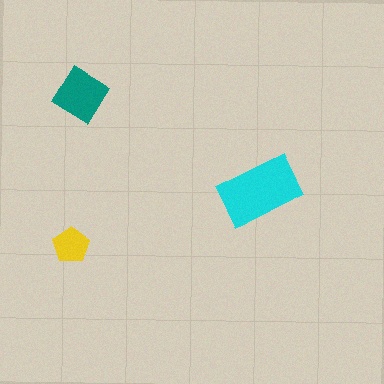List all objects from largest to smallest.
The cyan rectangle, the teal diamond, the yellow pentagon.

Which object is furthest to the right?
The cyan rectangle is rightmost.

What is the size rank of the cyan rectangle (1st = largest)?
1st.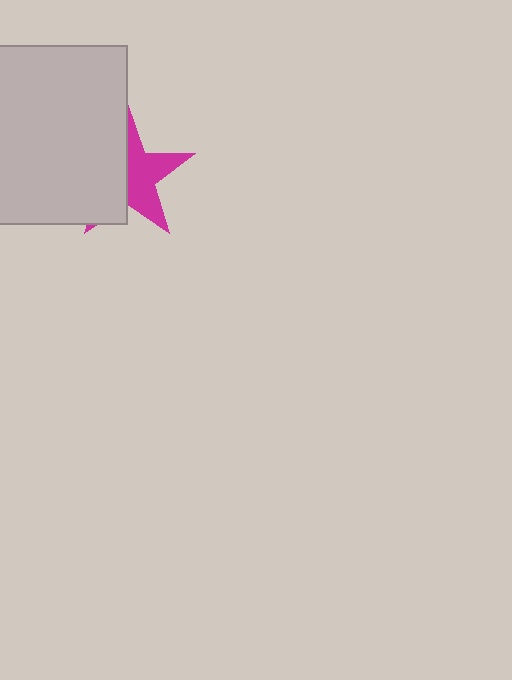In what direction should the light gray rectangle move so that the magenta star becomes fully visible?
The light gray rectangle should move left. That is the shortest direction to clear the overlap and leave the magenta star fully visible.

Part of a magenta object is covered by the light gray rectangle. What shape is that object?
It is a star.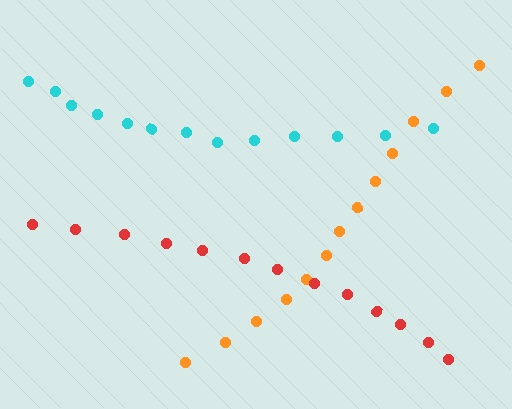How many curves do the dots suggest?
There are 3 distinct paths.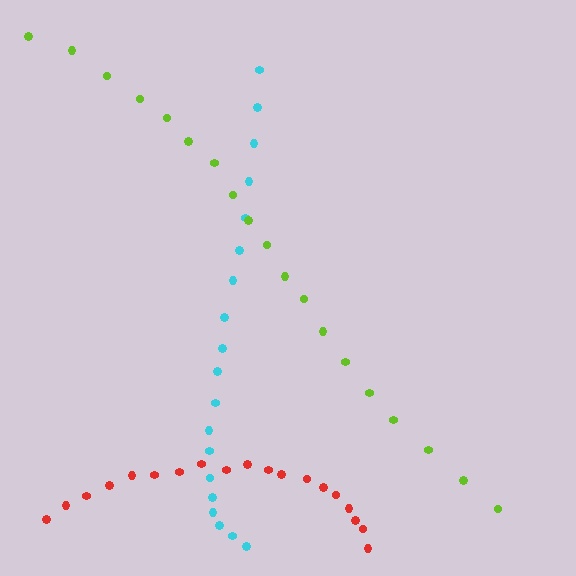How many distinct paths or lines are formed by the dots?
There are 3 distinct paths.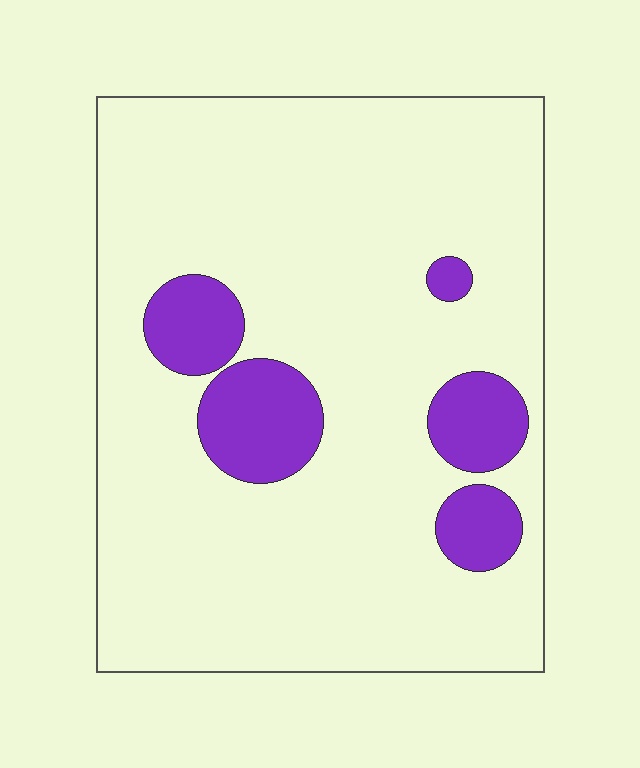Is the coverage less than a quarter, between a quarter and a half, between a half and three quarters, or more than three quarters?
Less than a quarter.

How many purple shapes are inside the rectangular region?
5.